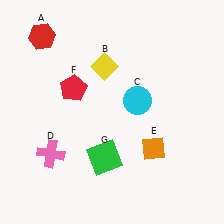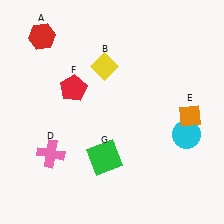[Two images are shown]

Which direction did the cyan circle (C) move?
The cyan circle (C) moved right.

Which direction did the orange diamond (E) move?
The orange diamond (E) moved right.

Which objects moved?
The objects that moved are: the cyan circle (C), the orange diamond (E).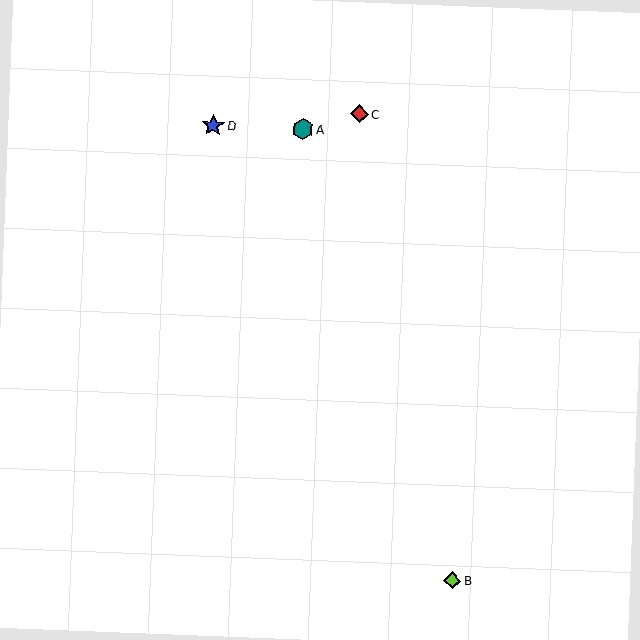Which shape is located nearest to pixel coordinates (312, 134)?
The teal hexagon (labeled A) at (303, 129) is nearest to that location.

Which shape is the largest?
The blue star (labeled D) is the largest.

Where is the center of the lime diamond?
The center of the lime diamond is at (452, 580).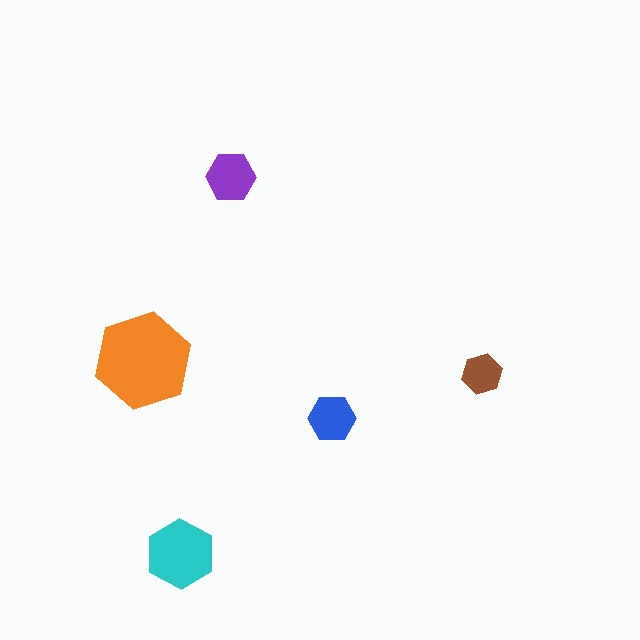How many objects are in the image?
There are 5 objects in the image.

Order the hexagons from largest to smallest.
the orange one, the cyan one, the purple one, the blue one, the brown one.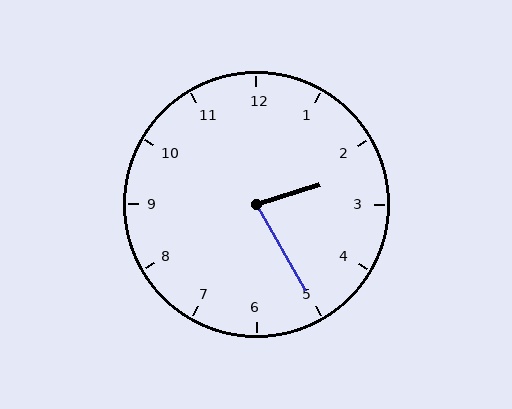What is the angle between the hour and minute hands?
Approximately 78 degrees.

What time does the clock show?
2:25.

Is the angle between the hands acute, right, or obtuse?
It is acute.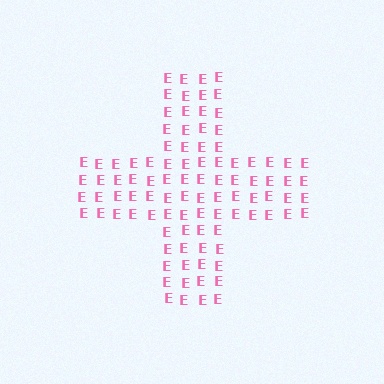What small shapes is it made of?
It is made of small letter E's.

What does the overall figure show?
The overall figure shows a cross.